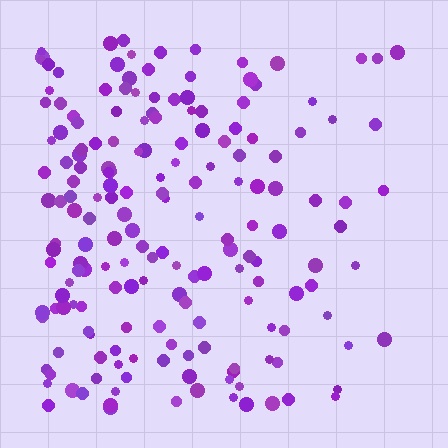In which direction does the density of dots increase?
From right to left, with the left side densest.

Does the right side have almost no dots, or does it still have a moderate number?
Still a moderate number, just noticeably fewer than the left.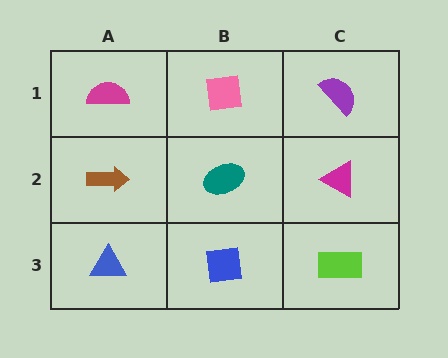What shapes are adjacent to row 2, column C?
A purple semicircle (row 1, column C), a lime rectangle (row 3, column C), a teal ellipse (row 2, column B).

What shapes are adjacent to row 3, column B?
A teal ellipse (row 2, column B), a blue triangle (row 3, column A), a lime rectangle (row 3, column C).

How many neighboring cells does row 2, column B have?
4.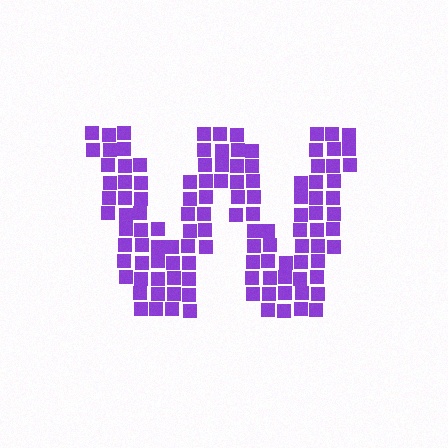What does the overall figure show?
The overall figure shows the letter W.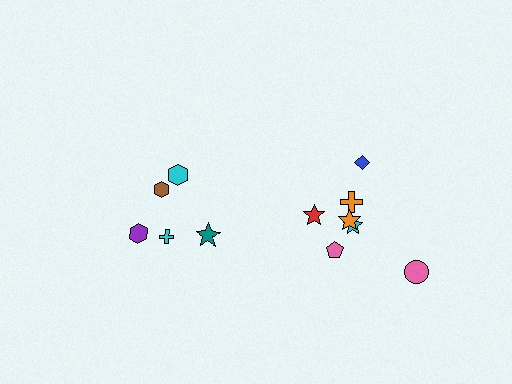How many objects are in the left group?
There are 5 objects.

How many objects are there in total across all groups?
There are 12 objects.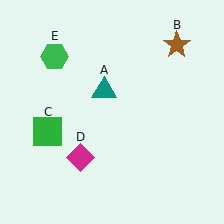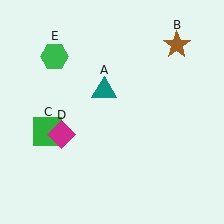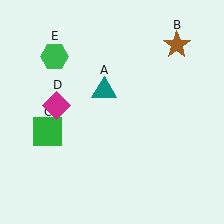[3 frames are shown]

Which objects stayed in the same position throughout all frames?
Teal triangle (object A) and brown star (object B) and green square (object C) and green hexagon (object E) remained stationary.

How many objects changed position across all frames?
1 object changed position: magenta diamond (object D).